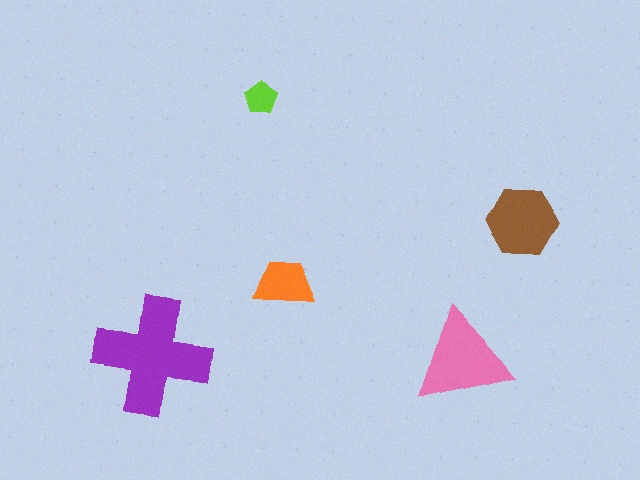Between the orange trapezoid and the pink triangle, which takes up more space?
The pink triangle.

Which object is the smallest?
The lime pentagon.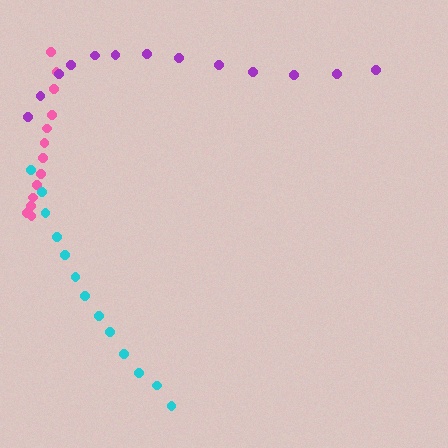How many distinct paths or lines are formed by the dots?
There are 3 distinct paths.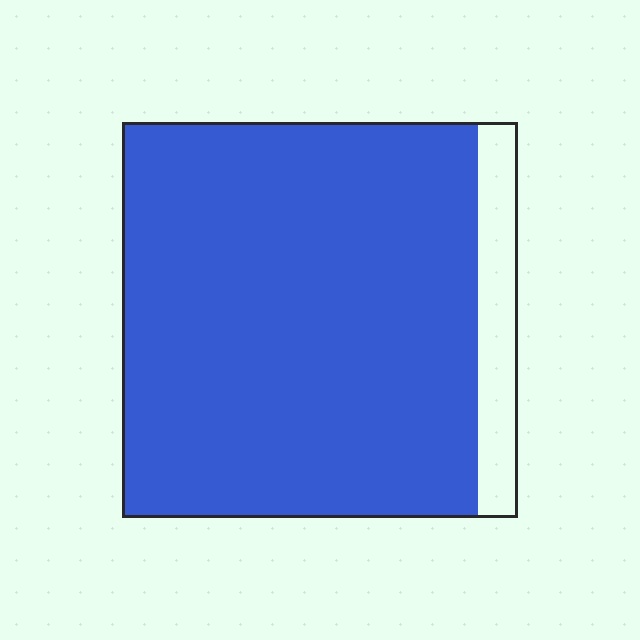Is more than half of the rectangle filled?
Yes.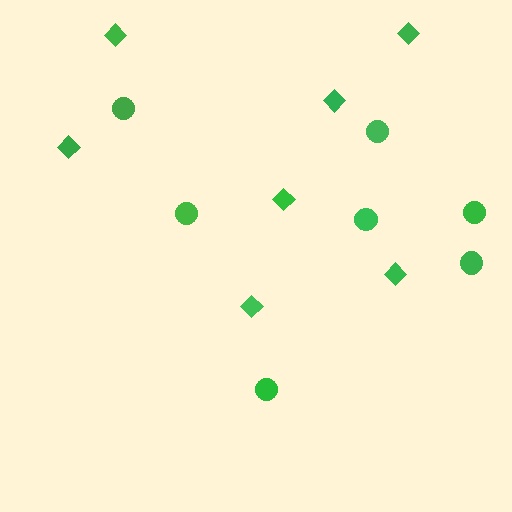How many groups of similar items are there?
There are 2 groups: one group of diamonds (7) and one group of circles (7).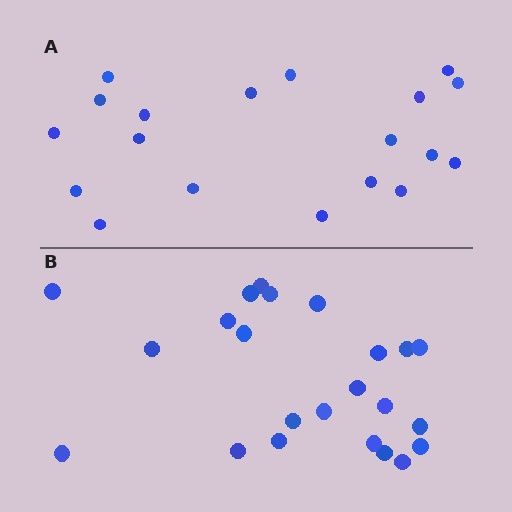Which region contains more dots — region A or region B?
Region B (the bottom region) has more dots.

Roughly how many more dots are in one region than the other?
Region B has about 4 more dots than region A.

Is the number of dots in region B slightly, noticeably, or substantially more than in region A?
Region B has only slightly more — the two regions are fairly close. The ratio is roughly 1.2 to 1.